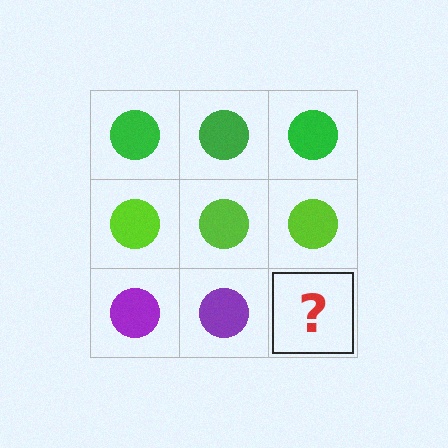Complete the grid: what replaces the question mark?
The question mark should be replaced with a purple circle.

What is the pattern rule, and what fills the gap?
The rule is that each row has a consistent color. The gap should be filled with a purple circle.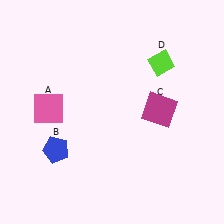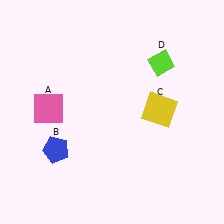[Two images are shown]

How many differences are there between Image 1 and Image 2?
There is 1 difference between the two images.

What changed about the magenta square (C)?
In Image 1, C is magenta. In Image 2, it changed to yellow.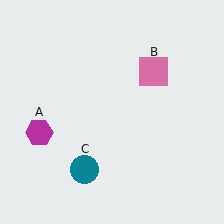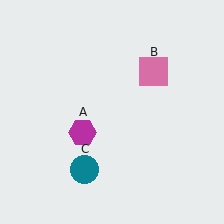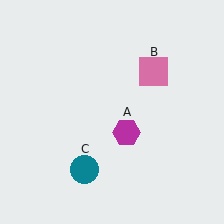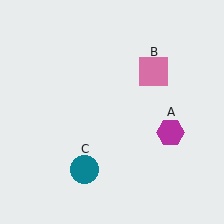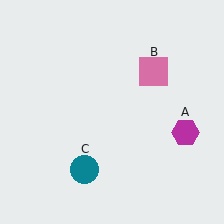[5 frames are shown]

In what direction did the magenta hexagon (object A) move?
The magenta hexagon (object A) moved right.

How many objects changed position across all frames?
1 object changed position: magenta hexagon (object A).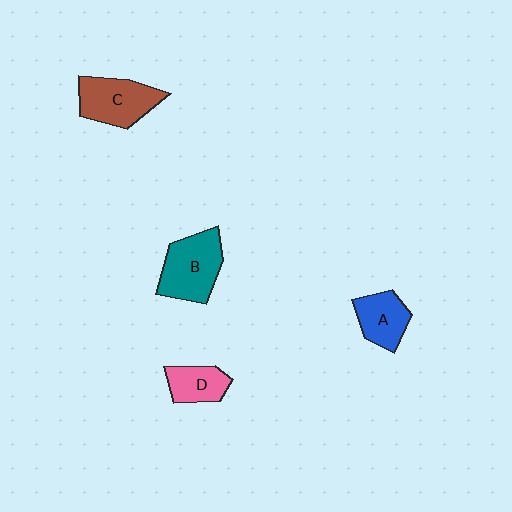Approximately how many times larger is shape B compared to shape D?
Approximately 1.7 times.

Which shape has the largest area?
Shape B (teal).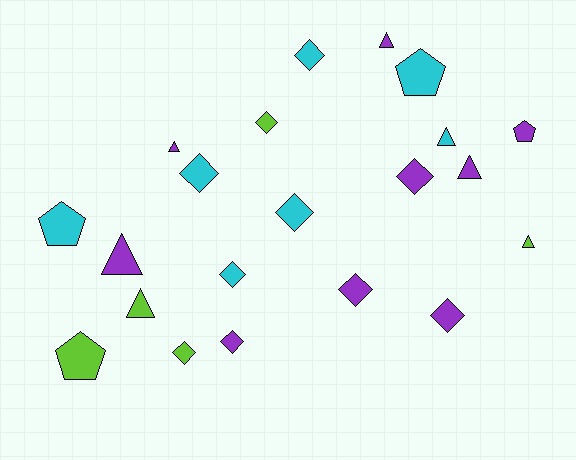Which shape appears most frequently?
Diamond, with 10 objects.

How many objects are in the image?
There are 21 objects.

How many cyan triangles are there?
There is 1 cyan triangle.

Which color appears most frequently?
Purple, with 9 objects.